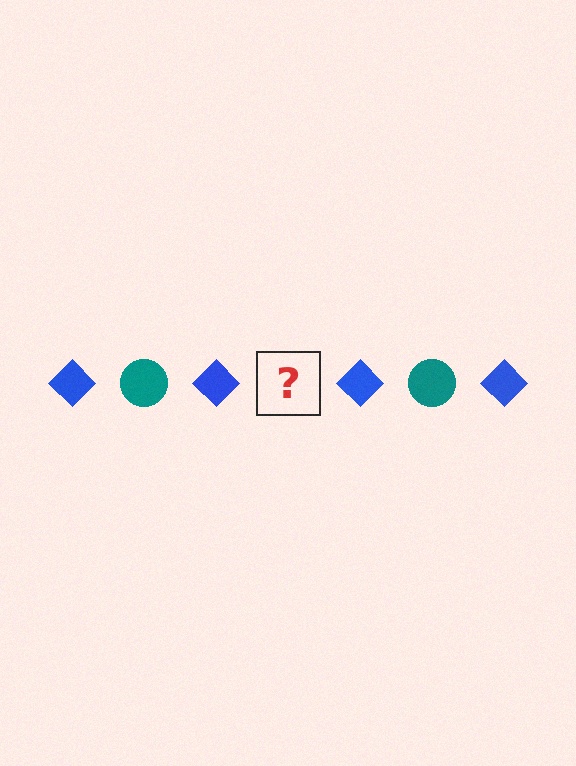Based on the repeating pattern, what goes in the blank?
The blank should be a teal circle.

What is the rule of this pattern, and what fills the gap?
The rule is that the pattern alternates between blue diamond and teal circle. The gap should be filled with a teal circle.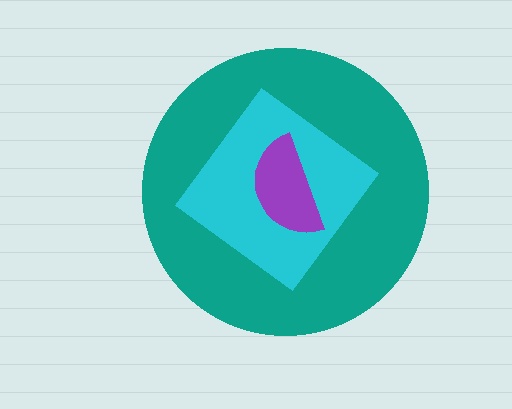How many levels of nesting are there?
3.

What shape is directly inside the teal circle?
The cyan diamond.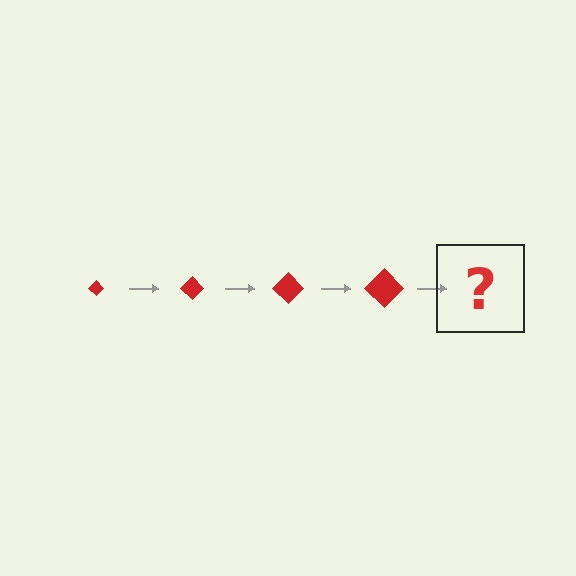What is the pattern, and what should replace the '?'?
The pattern is that the diamond gets progressively larger each step. The '?' should be a red diamond, larger than the previous one.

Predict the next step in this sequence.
The next step is a red diamond, larger than the previous one.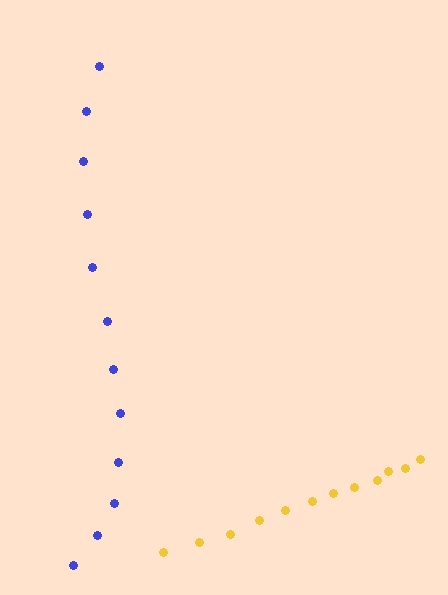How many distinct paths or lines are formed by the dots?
There are 2 distinct paths.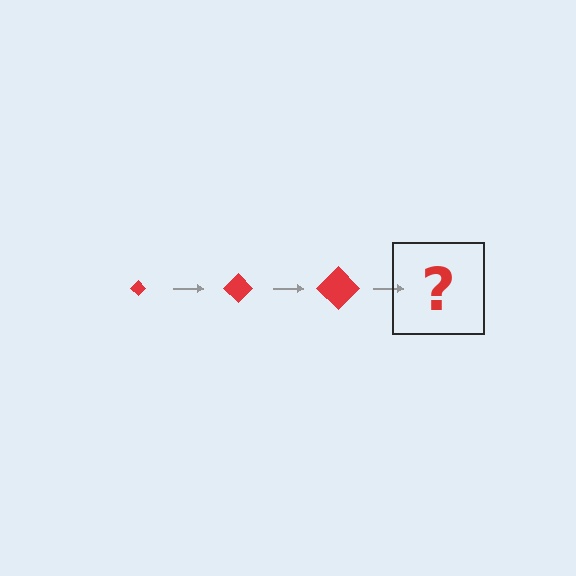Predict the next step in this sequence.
The next step is a red diamond, larger than the previous one.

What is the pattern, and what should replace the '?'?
The pattern is that the diamond gets progressively larger each step. The '?' should be a red diamond, larger than the previous one.